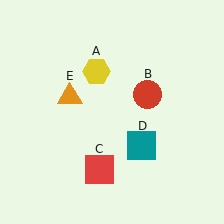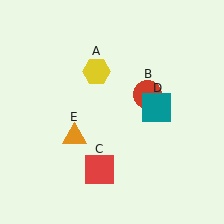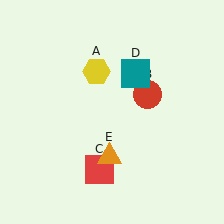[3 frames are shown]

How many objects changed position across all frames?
2 objects changed position: teal square (object D), orange triangle (object E).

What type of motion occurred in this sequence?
The teal square (object D), orange triangle (object E) rotated counterclockwise around the center of the scene.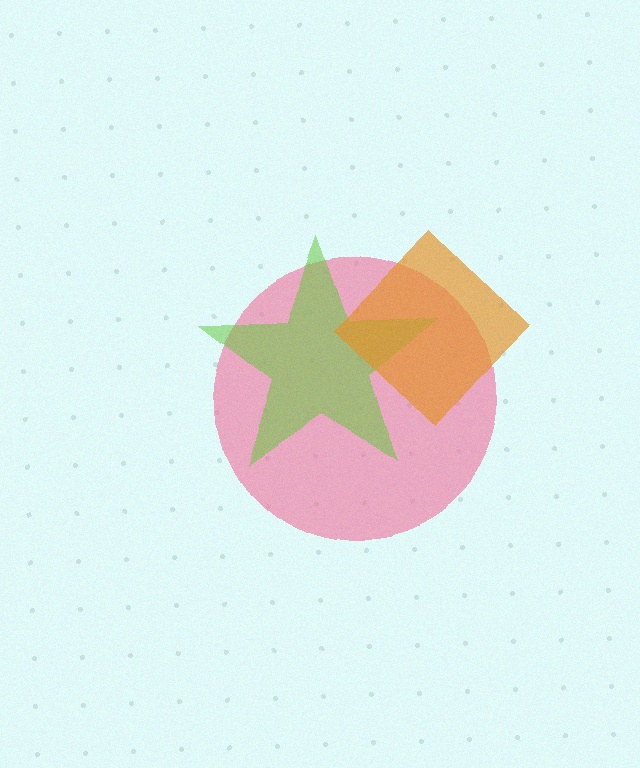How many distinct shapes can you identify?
There are 3 distinct shapes: a pink circle, a lime star, an orange diamond.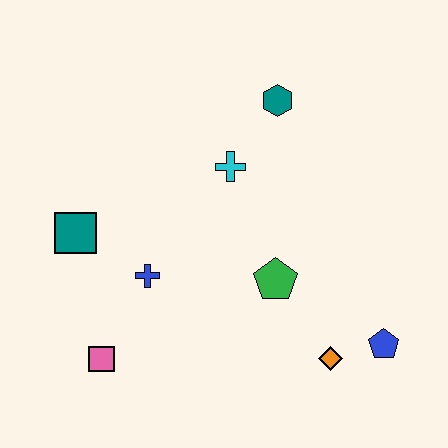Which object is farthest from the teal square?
The blue pentagon is farthest from the teal square.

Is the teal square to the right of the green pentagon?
No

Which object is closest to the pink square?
The blue cross is closest to the pink square.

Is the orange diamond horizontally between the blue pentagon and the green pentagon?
Yes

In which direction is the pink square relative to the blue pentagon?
The pink square is to the left of the blue pentagon.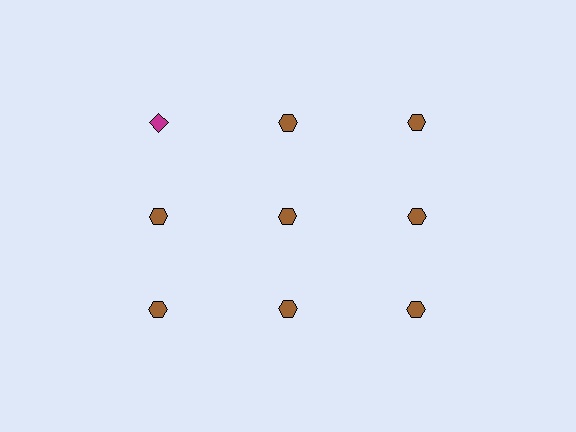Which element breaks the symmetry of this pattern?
The magenta diamond in the top row, leftmost column breaks the symmetry. All other shapes are brown hexagons.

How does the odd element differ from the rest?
It differs in both color (magenta instead of brown) and shape (diamond instead of hexagon).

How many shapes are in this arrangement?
There are 9 shapes arranged in a grid pattern.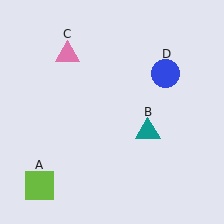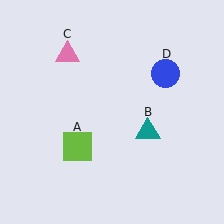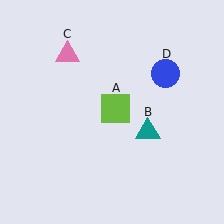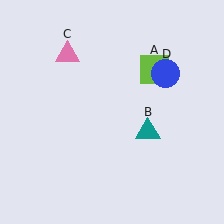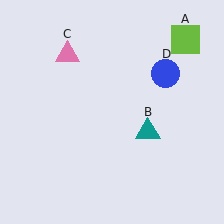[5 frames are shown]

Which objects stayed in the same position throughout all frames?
Teal triangle (object B) and pink triangle (object C) and blue circle (object D) remained stationary.